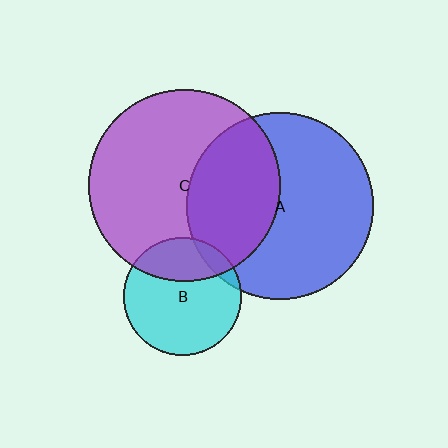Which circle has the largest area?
Circle C (purple).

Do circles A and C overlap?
Yes.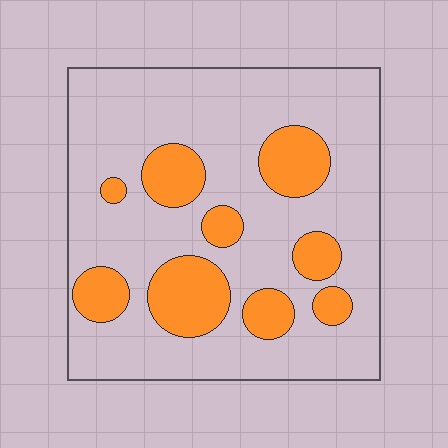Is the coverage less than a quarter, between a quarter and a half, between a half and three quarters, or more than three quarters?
Less than a quarter.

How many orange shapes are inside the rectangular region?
9.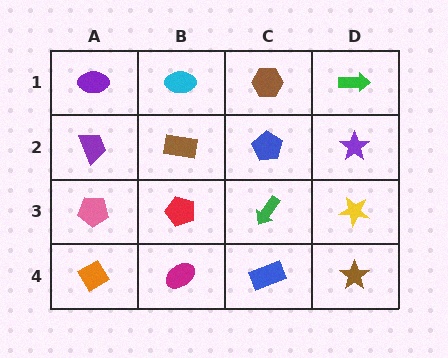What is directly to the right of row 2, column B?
A blue pentagon.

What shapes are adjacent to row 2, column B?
A cyan ellipse (row 1, column B), a red pentagon (row 3, column B), a purple trapezoid (row 2, column A), a blue pentagon (row 2, column C).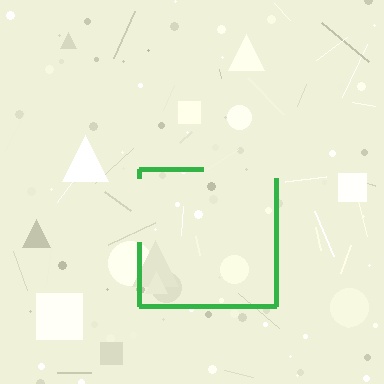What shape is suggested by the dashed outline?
The dashed outline suggests a square.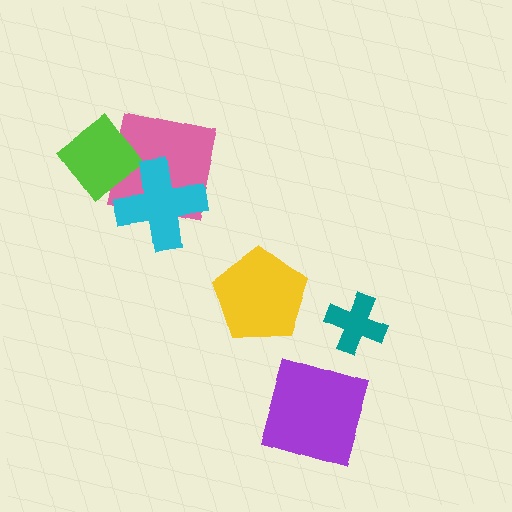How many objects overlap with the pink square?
2 objects overlap with the pink square.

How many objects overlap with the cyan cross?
2 objects overlap with the cyan cross.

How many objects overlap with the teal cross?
0 objects overlap with the teal cross.